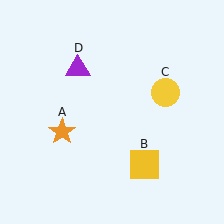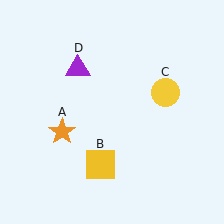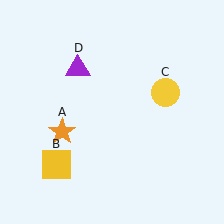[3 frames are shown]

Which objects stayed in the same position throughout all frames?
Orange star (object A) and yellow circle (object C) and purple triangle (object D) remained stationary.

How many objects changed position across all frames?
1 object changed position: yellow square (object B).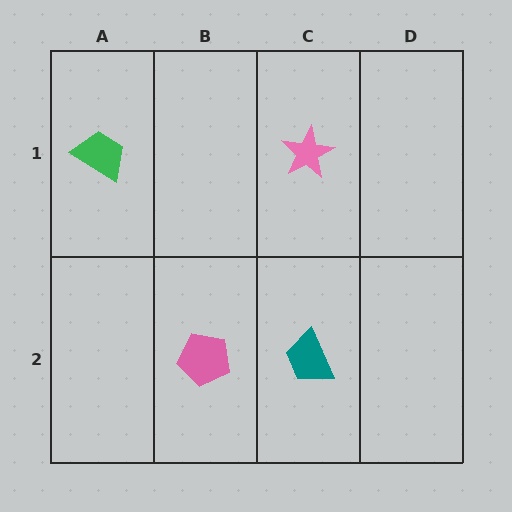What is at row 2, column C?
A teal trapezoid.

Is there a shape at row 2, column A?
No, that cell is empty.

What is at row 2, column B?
A pink pentagon.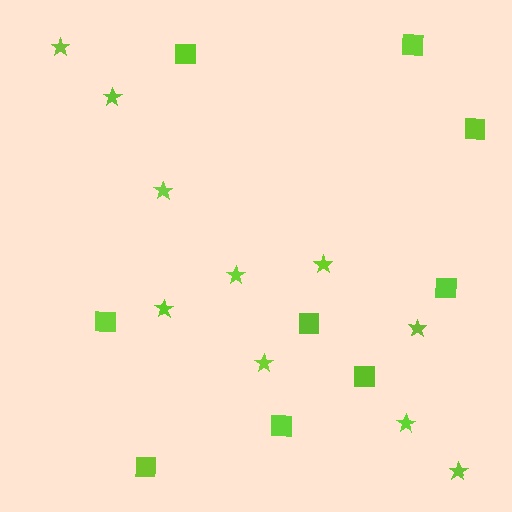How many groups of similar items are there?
There are 2 groups: one group of stars (10) and one group of squares (9).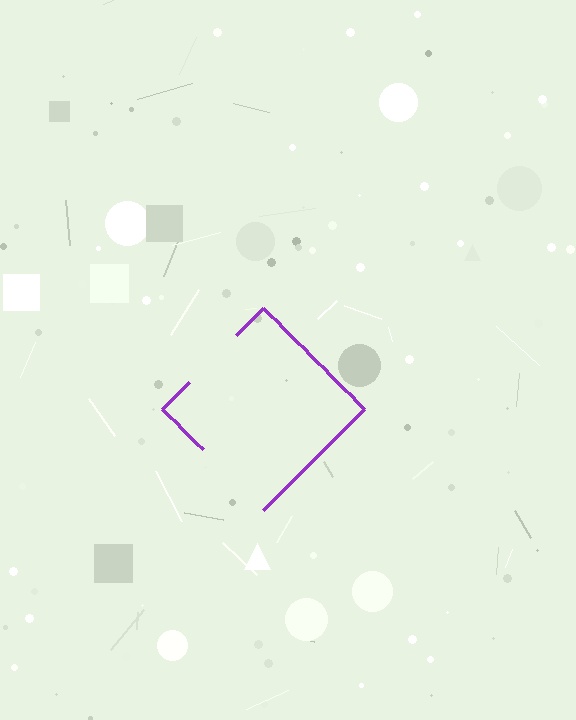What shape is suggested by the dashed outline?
The dashed outline suggests a diamond.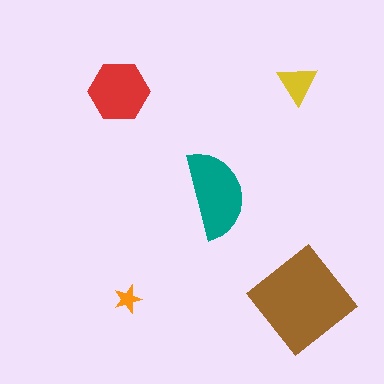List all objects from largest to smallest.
The brown diamond, the teal semicircle, the red hexagon, the yellow triangle, the orange star.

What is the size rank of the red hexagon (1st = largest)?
3rd.